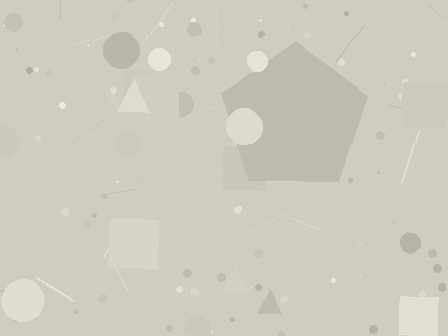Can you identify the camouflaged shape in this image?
The camouflaged shape is a pentagon.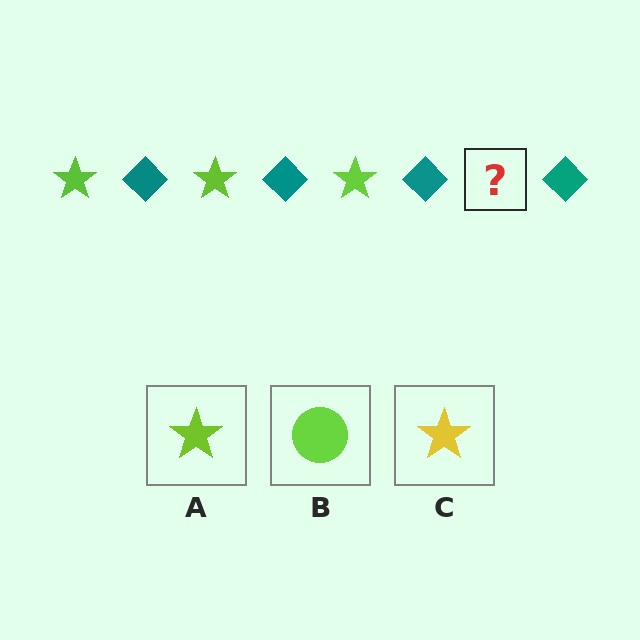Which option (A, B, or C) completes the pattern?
A.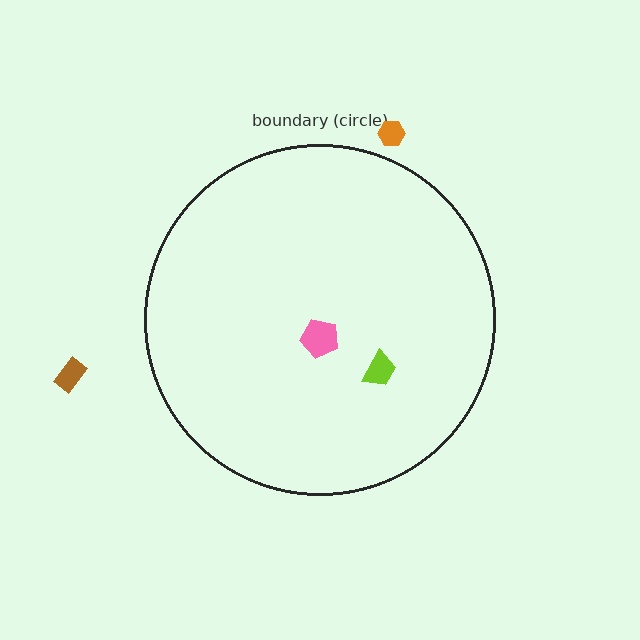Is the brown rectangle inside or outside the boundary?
Outside.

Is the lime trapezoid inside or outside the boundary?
Inside.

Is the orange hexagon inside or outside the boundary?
Outside.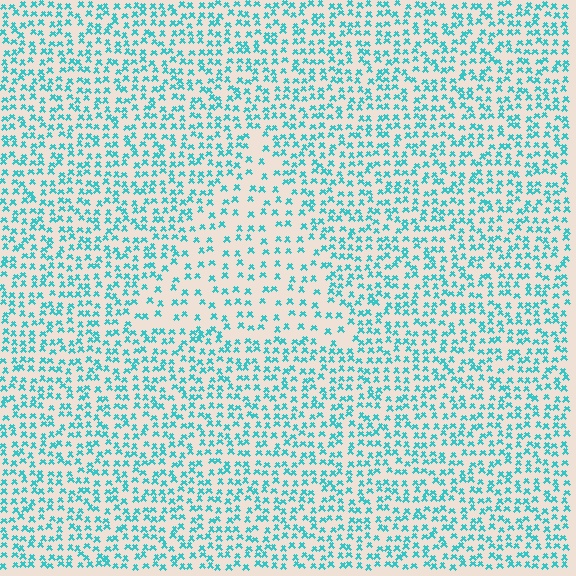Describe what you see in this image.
The image contains small cyan elements arranged at two different densities. A triangle-shaped region is visible where the elements are less densely packed than the surrounding area.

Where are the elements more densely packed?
The elements are more densely packed outside the triangle boundary.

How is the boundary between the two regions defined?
The boundary is defined by a change in element density (approximately 1.9x ratio). All elements are the same color, size, and shape.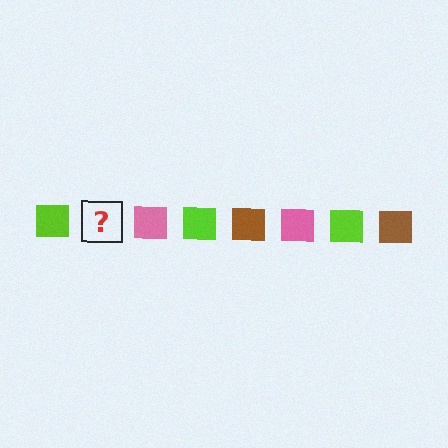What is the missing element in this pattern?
The missing element is a brown square.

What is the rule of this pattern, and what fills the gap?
The rule is that the pattern cycles through lime, brown, pink squares. The gap should be filled with a brown square.